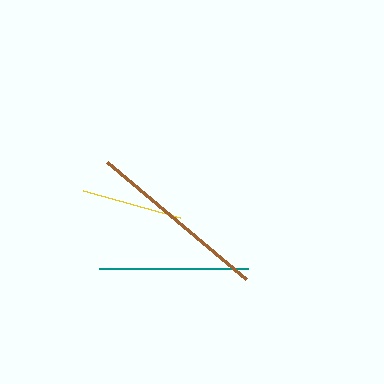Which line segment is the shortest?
The yellow line is the shortest at approximately 101 pixels.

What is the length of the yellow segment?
The yellow segment is approximately 101 pixels long.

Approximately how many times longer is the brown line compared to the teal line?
The brown line is approximately 1.2 times the length of the teal line.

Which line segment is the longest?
The brown line is the longest at approximately 182 pixels.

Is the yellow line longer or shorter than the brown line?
The brown line is longer than the yellow line.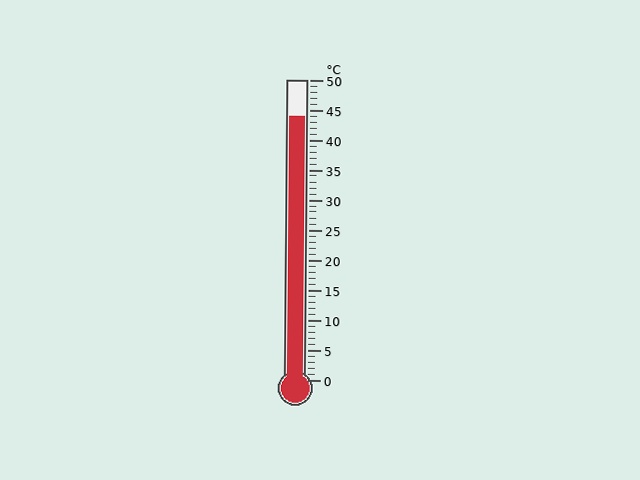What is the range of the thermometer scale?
The thermometer scale ranges from 0°C to 50°C.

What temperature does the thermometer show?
The thermometer shows approximately 44°C.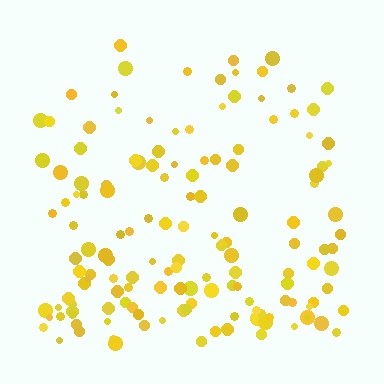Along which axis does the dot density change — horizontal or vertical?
Vertical.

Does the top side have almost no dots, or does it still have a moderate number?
Still a moderate number, just noticeably fewer than the bottom.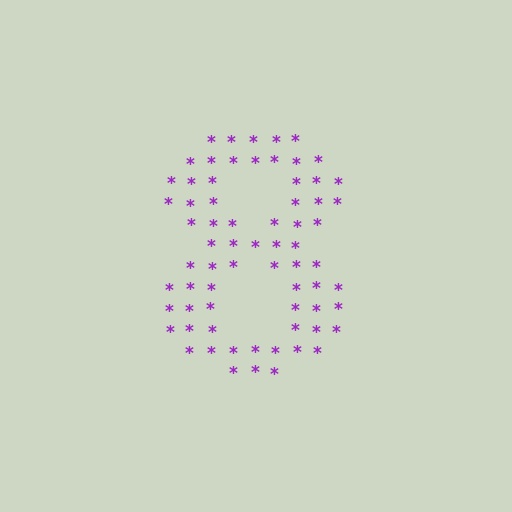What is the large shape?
The large shape is the digit 8.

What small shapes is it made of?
It is made of small asterisks.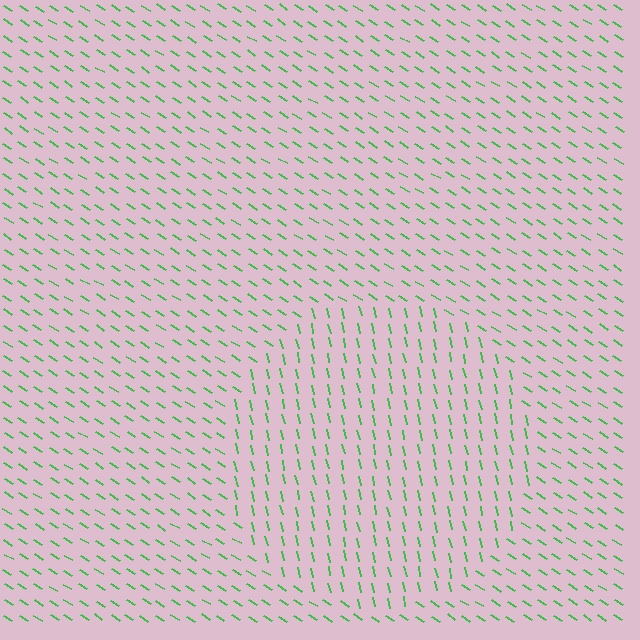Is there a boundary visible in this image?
Yes, there is a texture boundary formed by a change in line orientation.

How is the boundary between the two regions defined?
The boundary is defined purely by a change in line orientation (approximately 45 degrees difference). All lines are the same color and thickness.